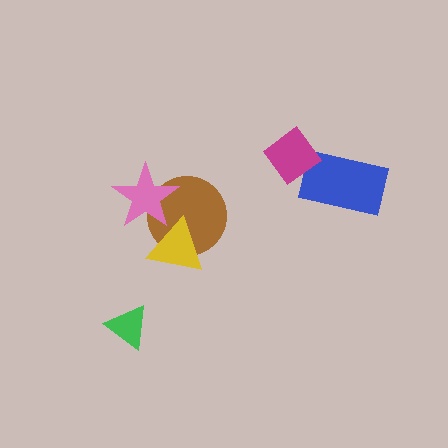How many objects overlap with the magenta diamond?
1 object overlaps with the magenta diamond.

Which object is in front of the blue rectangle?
The magenta diamond is in front of the blue rectangle.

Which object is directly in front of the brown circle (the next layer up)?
The yellow triangle is directly in front of the brown circle.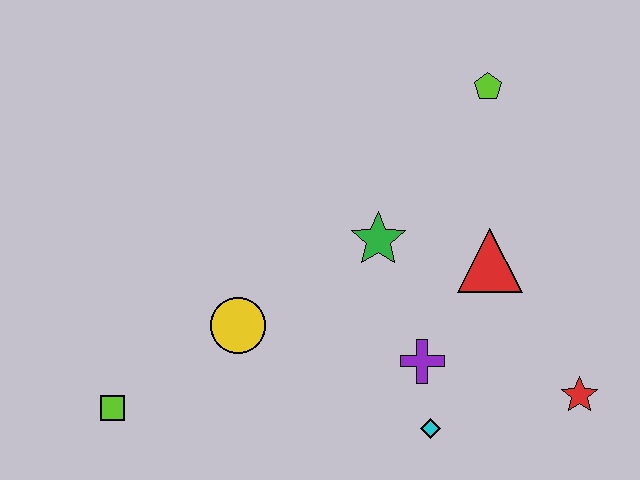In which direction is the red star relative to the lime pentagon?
The red star is below the lime pentagon.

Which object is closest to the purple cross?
The cyan diamond is closest to the purple cross.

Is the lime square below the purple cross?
Yes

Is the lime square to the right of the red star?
No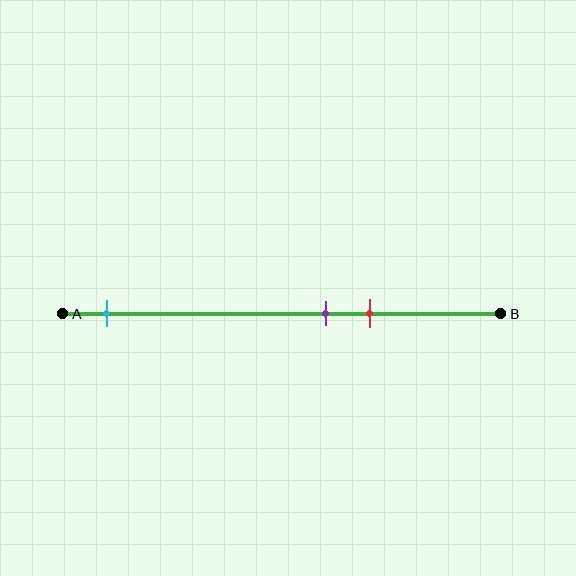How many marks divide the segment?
There are 3 marks dividing the segment.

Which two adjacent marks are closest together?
The purple and red marks are the closest adjacent pair.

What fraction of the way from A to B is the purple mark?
The purple mark is approximately 60% (0.6) of the way from A to B.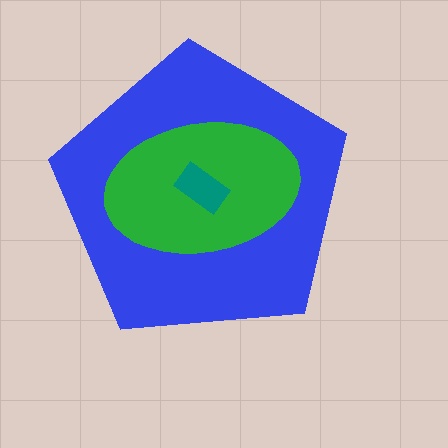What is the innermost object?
The teal rectangle.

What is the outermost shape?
The blue pentagon.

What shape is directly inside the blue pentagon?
The green ellipse.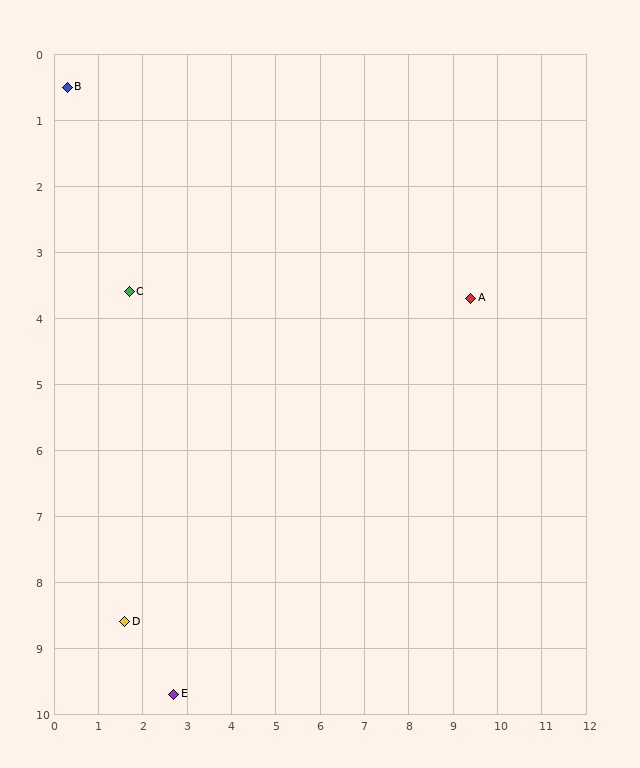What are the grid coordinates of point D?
Point D is at approximately (1.6, 8.6).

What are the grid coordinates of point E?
Point E is at approximately (2.7, 9.7).